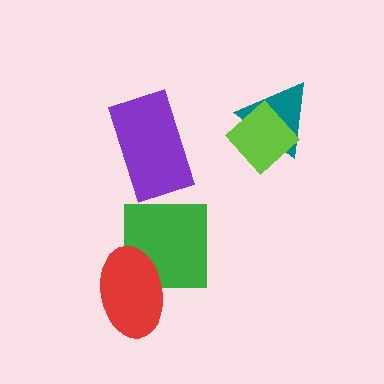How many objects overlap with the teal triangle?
1 object overlaps with the teal triangle.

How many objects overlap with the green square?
1 object overlaps with the green square.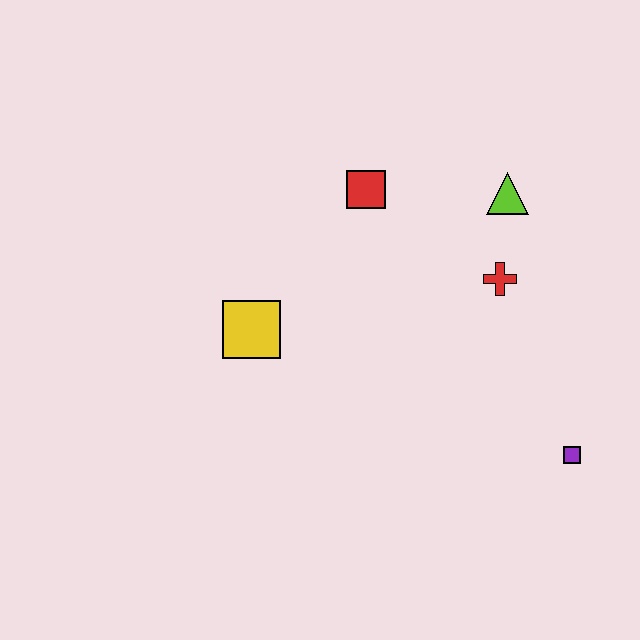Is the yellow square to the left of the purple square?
Yes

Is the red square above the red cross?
Yes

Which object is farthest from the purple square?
The yellow square is farthest from the purple square.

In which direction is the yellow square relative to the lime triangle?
The yellow square is to the left of the lime triangle.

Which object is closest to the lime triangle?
The red cross is closest to the lime triangle.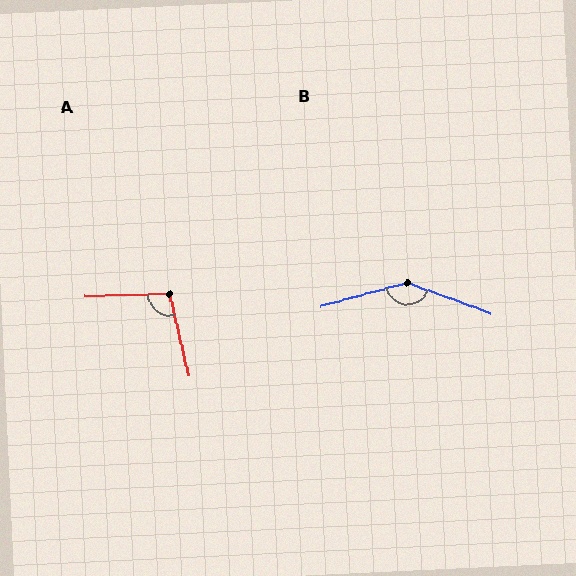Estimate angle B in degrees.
Approximately 145 degrees.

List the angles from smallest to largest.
A (102°), B (145°).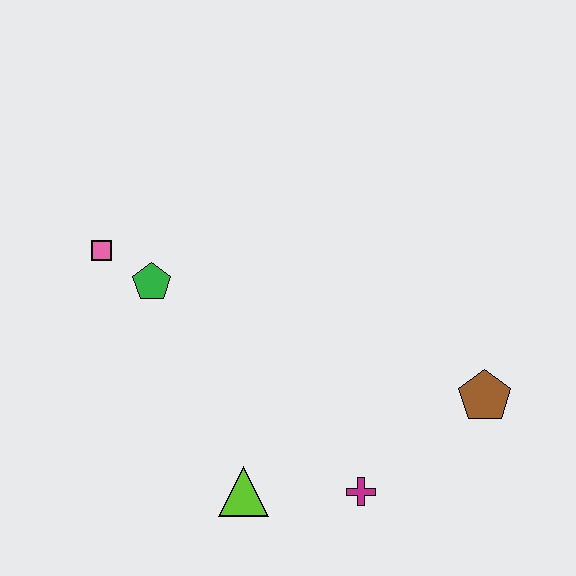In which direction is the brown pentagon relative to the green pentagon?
The brown pentagon is to the right of the green pentagon.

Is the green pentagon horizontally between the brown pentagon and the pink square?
Yes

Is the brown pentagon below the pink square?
Yes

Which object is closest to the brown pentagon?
The magenta cross is closest to the brown pentagon.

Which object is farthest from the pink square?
The brown pentagon is farthest from the pink square.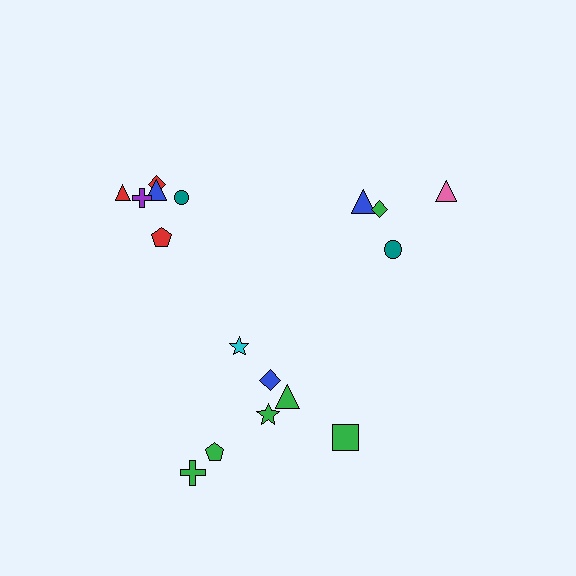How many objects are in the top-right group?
There are 4 objects.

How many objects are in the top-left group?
There are 6 objects.